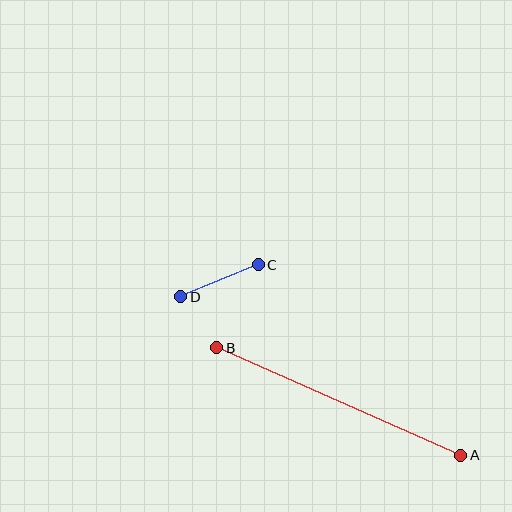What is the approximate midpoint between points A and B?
The midpoint is at approximately (339, 402) pixels.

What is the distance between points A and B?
The distance is approximately 266 pixels.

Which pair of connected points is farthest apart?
Points A and B are farthest apart.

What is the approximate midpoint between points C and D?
The midpoint is at approximately (219, 281) pixels.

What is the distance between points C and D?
The distance is approximately 84 pixels.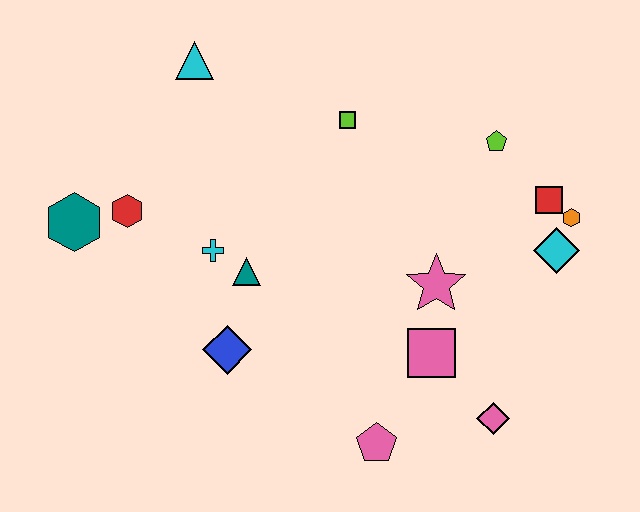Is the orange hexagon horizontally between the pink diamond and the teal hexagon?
No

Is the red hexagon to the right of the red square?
No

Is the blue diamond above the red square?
No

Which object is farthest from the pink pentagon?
The cyan triangle is farthest from the pink pentagon.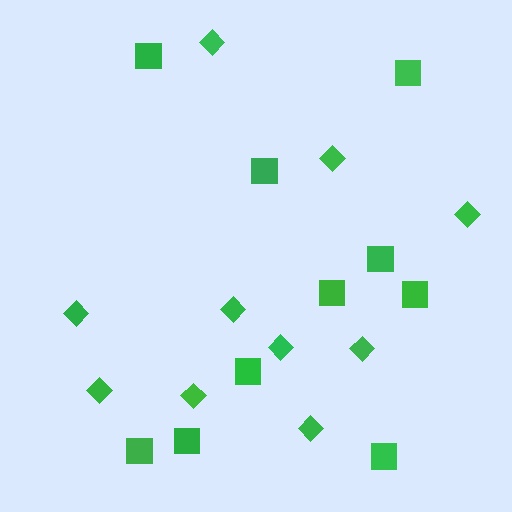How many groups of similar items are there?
There are 2 groups: one group of squares (10) and one group of diamonds (10).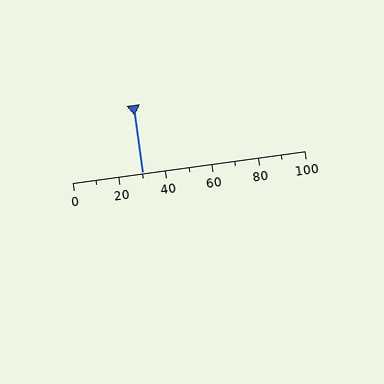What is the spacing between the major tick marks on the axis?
The major ticks are spaced 20 apart.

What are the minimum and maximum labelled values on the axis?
The axis runs from 0 to 100.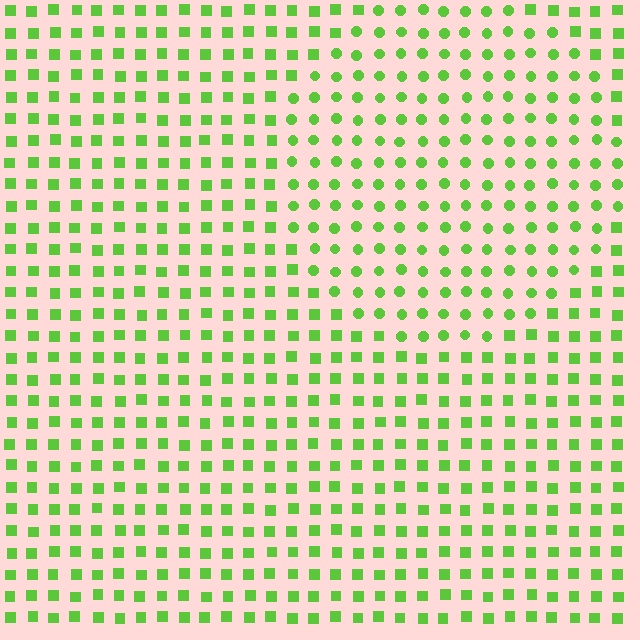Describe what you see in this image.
The image is filled with small lime elements arranged in a uniform grid. A circle-shaped region contains circles, while the surrounding area contains squares. The boundary is defined purely by the change in element shape.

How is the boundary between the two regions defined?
The boundary is defined by a change in element shape: circles inside vs. squares outside. All elements share the same color and spacing.